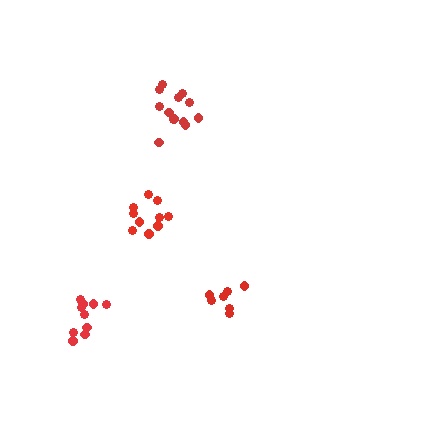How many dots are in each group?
Group 1: 13 dots, Group 2: 10 dots, Group 3: 10 dots, Group 4: 7 dots (40 total).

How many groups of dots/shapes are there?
There are 4 groups.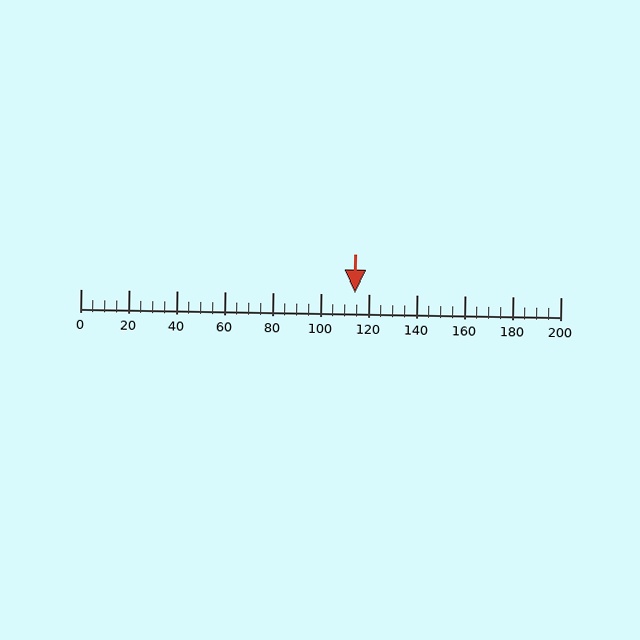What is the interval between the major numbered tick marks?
The major tick marks are spaced 20 units apart.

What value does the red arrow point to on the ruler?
The red arrow points to approximately 114.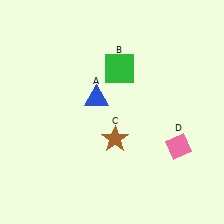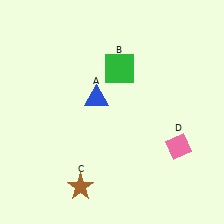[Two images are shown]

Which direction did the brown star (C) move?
The brown star (C) moved down.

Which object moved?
The brown star (C) moved down.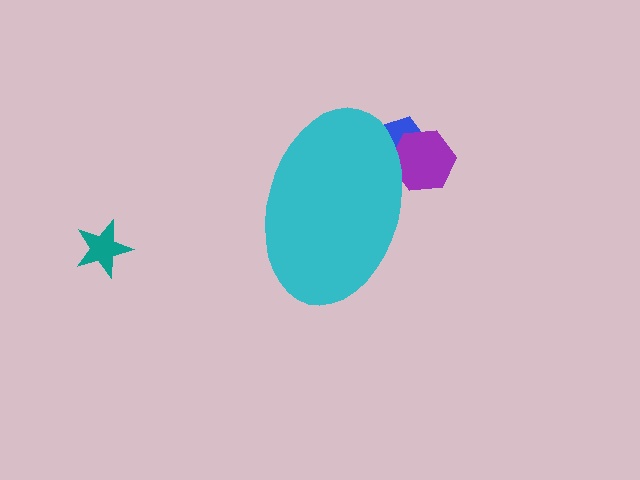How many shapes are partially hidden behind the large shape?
2 shapes are partially hidden.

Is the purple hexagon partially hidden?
Yes, the purple hexagon is partially hidden behind the cyan ellipse.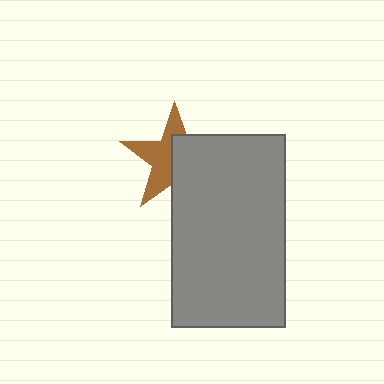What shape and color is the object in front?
The object in front is a gray rectangle.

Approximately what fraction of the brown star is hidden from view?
Roughly 49% of the brown star is hidden behind the gray rectangle.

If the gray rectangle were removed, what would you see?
You would see the complete brown star.